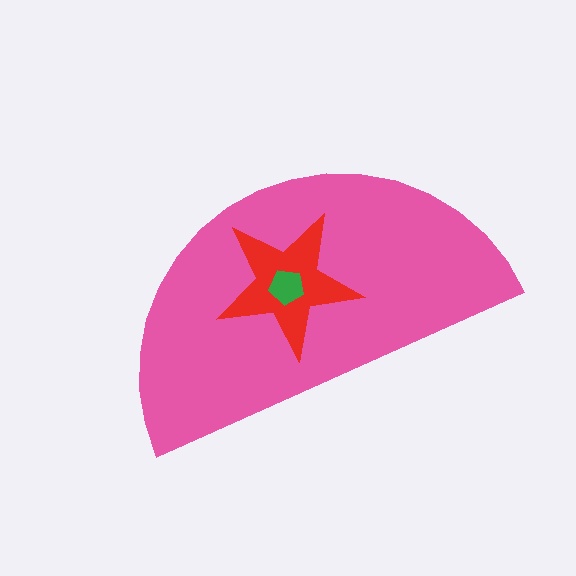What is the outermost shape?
The pink semicircle.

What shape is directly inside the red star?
The green pentagon.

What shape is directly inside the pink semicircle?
The red star.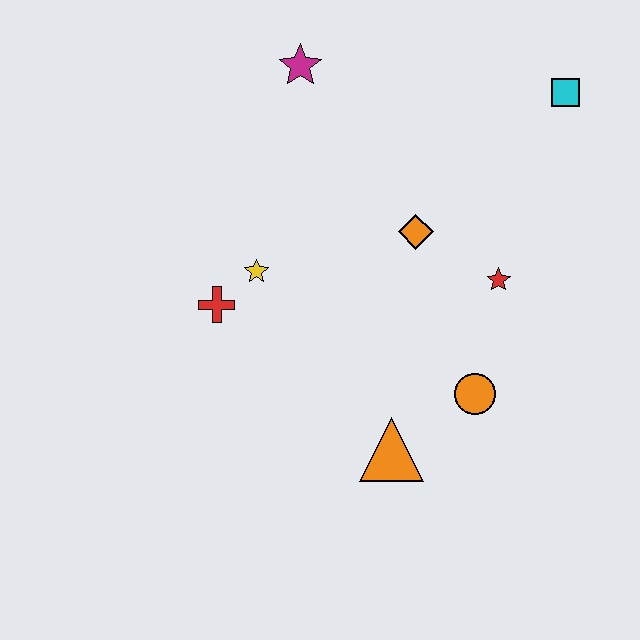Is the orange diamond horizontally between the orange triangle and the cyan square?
Yes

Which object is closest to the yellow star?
The red cross is closest to the yellow star.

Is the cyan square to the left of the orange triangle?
No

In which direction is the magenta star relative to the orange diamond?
The magenta star is above the orange diamond.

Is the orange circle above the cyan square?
No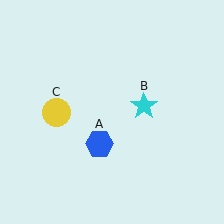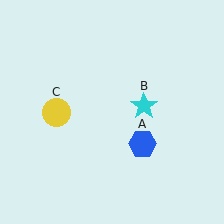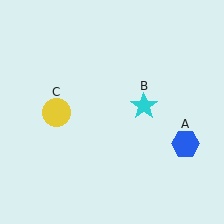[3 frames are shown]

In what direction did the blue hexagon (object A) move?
The blue hexagon (object A) moved right.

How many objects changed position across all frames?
1 object changed position: blue hexagon (object A).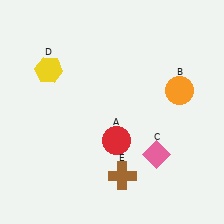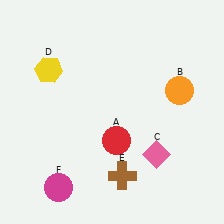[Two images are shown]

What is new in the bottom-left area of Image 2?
A magenta circle (F) was added in the bottom-left area of Image 2.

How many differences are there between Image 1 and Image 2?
There is 1 difference between the two images.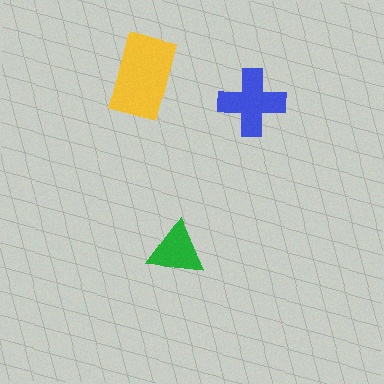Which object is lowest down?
The green triangle is bottommost.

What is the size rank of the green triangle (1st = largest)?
3rd.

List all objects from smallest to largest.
The green triangle, the blue cross, the yellow rectangle.